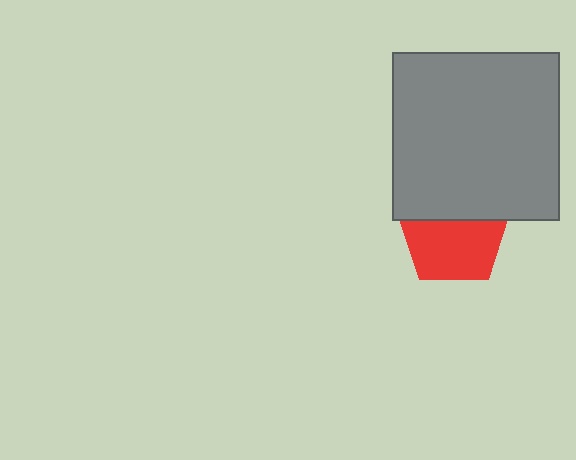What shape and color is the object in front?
The object in front is a gray square.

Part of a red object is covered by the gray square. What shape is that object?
It is a pentagon.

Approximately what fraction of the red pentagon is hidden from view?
Roughly 38% of the red pentagon is hidden behind the gray square.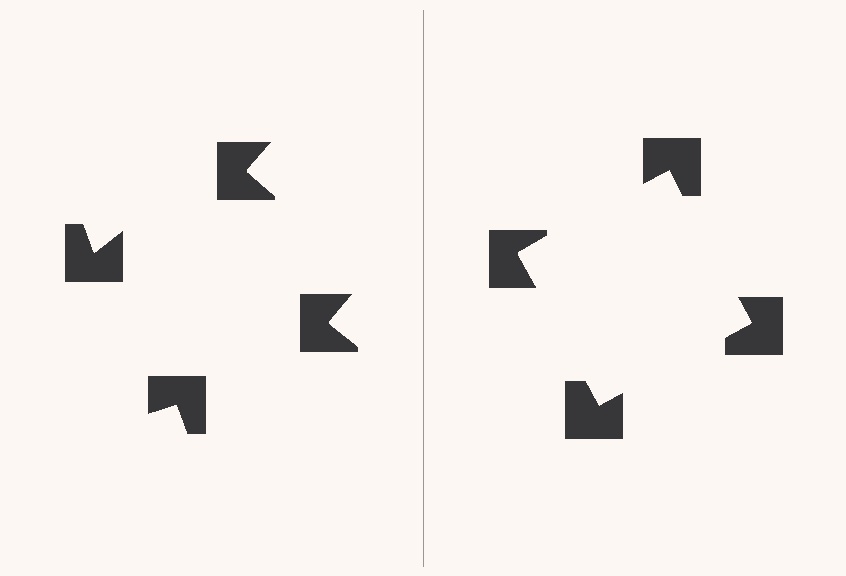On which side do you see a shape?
An illusory square appears on the right side. On the left side the wedge cuts are rotated, so no coherent shape forms.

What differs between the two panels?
The notched squares are positioned identically on both sides; only the wedge orientations differ. On the right they align to a square; on the left they are misaligned.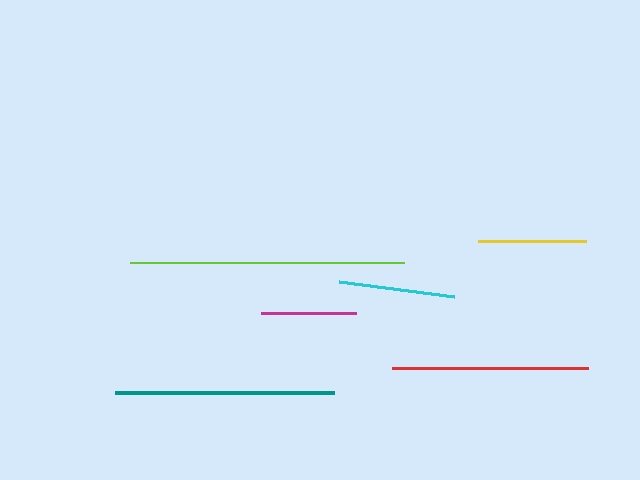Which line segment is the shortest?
The magenta line is the shortest at approximately 94 pixels.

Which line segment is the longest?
The lime line is the longest at approximately 274 pixels.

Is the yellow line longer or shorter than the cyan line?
The cyan line is longer than the yellow line.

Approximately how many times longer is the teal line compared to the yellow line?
The teal line is approximately 2.0 times the length of the yellow line.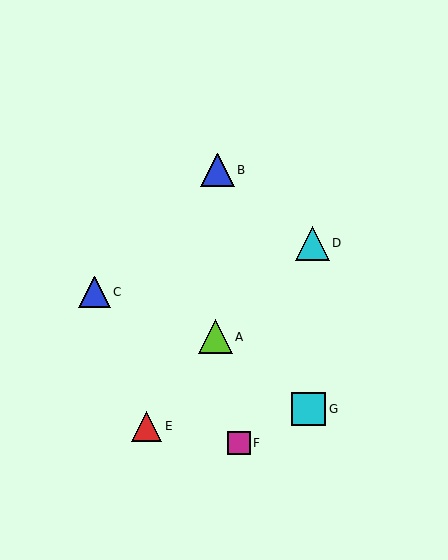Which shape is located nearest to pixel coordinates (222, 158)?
The blue triangle (labeled B) at (217, 170) is nearest to that location.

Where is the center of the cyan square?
The center of the cyan square is at (309, 409).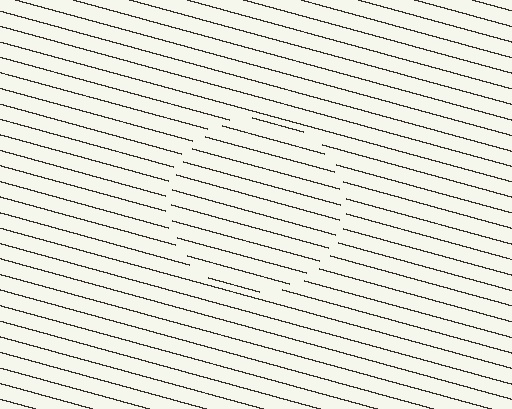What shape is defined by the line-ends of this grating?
An illusory circle. The interior of the shape contains the same grating, shifted by half a period — the contour is defined by the phase discontinuity where line-ends from the inner and outer gratings abut.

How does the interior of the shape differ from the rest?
The interior of the shape contains the same grating, shifted by half a period — the contour is defined by the phase discontinuity where line-ends from the inner and outer gratings abut.